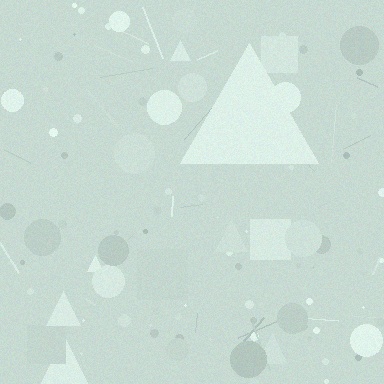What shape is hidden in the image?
A triangle is hidden in the image.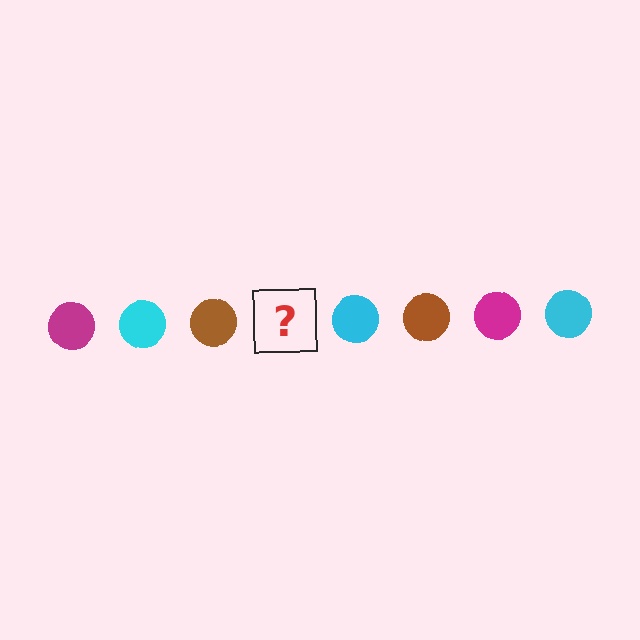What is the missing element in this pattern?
The missing element is a magenta circle.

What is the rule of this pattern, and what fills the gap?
The rule is that the pattern cycles through magenta, cyan, brown circles. The gap should be filled with a magenta circle.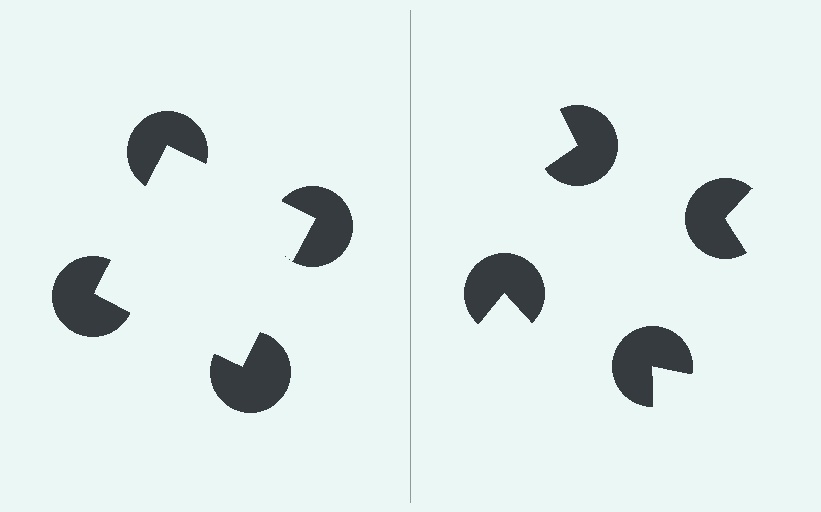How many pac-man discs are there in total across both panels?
8 — 4 on each side.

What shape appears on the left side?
An illusory square.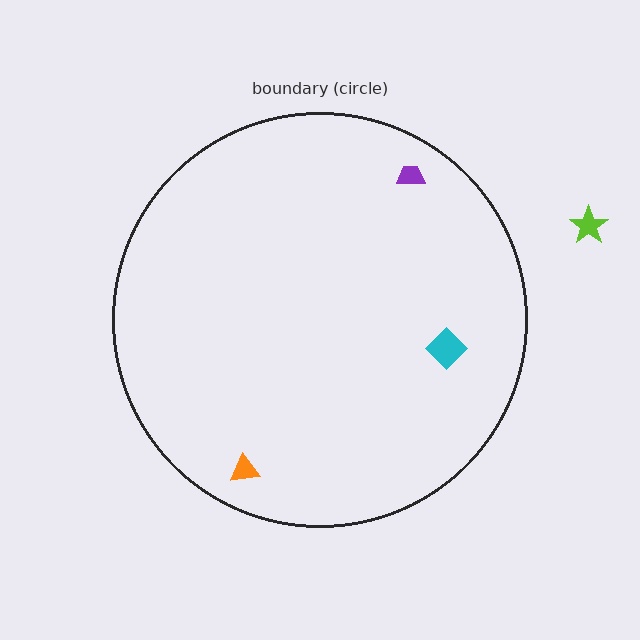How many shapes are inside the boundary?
3 inside, 1 outside.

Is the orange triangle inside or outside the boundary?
Inside.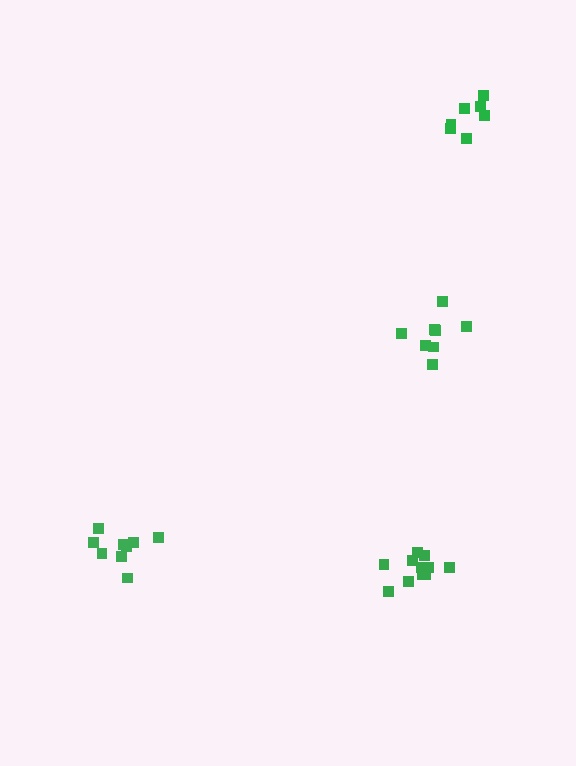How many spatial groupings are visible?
There are 4 spatial groupings.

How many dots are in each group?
Group 1: 9 dots, Group 2: 8 dots, Group 3: 7 dots, Group 4: 11 dots (35 total).